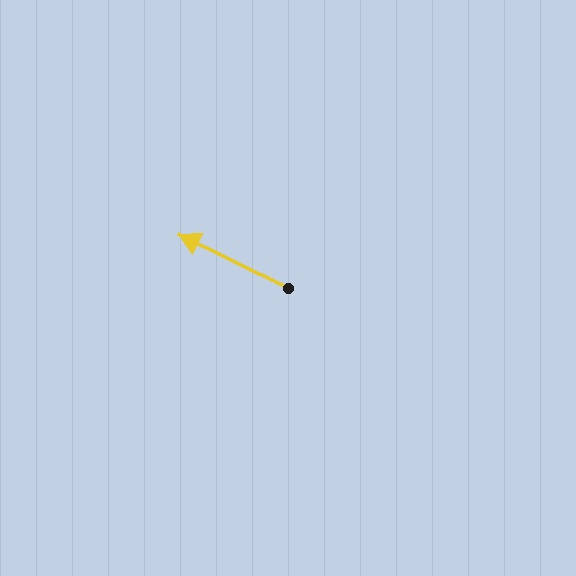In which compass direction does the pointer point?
Northwest.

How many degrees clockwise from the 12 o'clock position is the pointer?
Approximately 296 degrees.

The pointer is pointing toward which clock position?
Roughly 10 o'clock.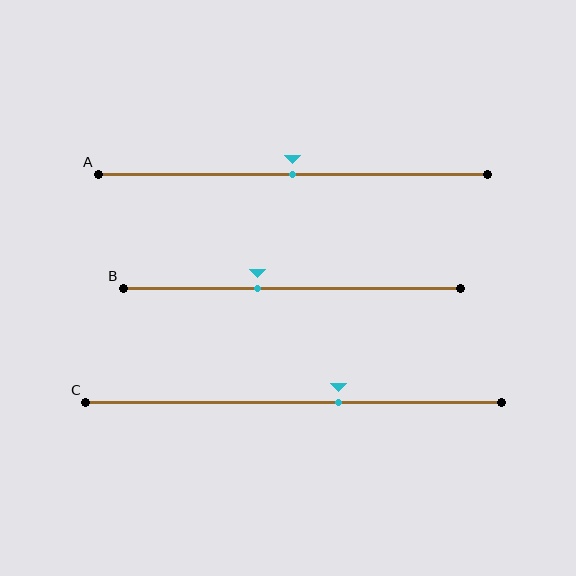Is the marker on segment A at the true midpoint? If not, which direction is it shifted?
Yes, the marker on segment A is at the true midpoint.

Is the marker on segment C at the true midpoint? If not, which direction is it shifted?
No, the marker on segment C is shifted to the right by about 11% of the segment length.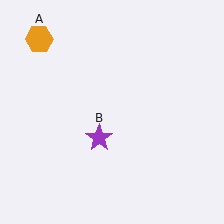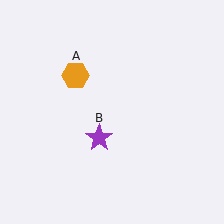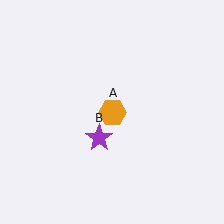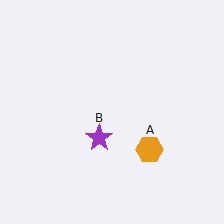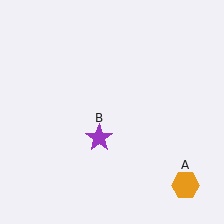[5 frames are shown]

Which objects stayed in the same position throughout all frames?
Purple star (object B) remained stationary.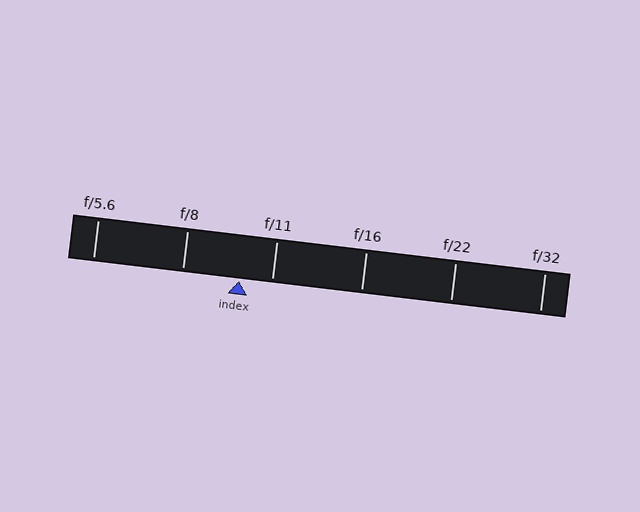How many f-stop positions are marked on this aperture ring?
There are 6 f-stop positions marked.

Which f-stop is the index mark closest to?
The index mark is closest to f/11.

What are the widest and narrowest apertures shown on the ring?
The widest aperture shown is f/5.6 and the narrowest is f/32.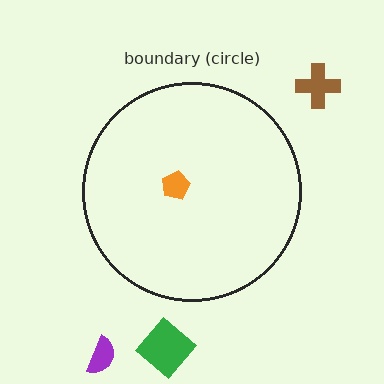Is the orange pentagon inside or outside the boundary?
Inside.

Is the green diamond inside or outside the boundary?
Outside.